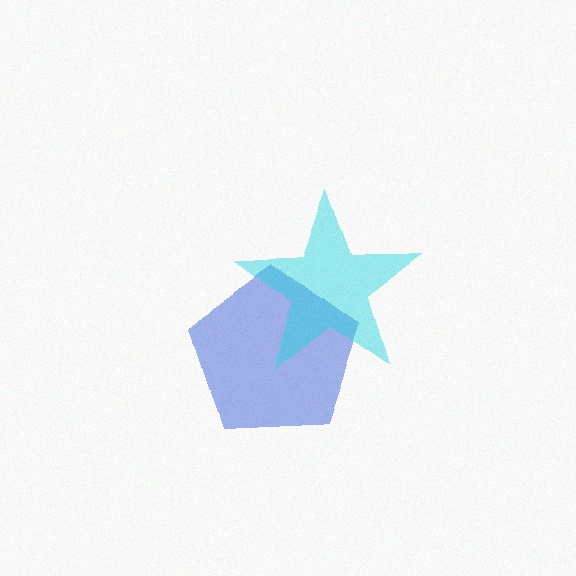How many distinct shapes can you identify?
There are 2 distinct shapes: a blue pentagon, a cyan star.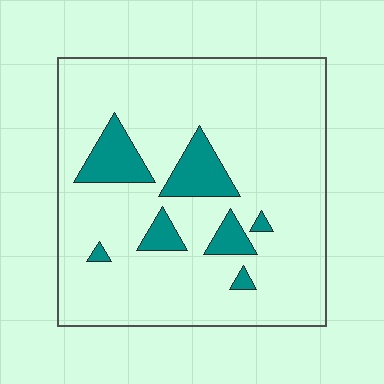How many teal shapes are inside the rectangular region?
7.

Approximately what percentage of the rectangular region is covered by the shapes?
Approximately 15%.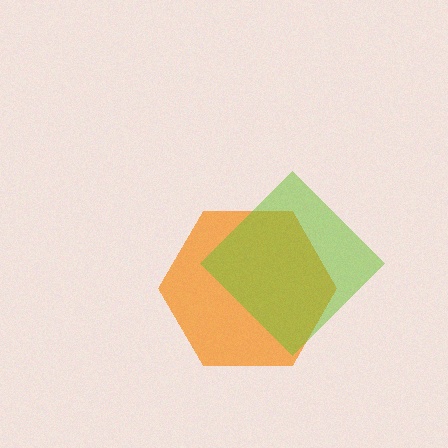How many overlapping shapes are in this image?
There are 2 overlapping shapes in the image.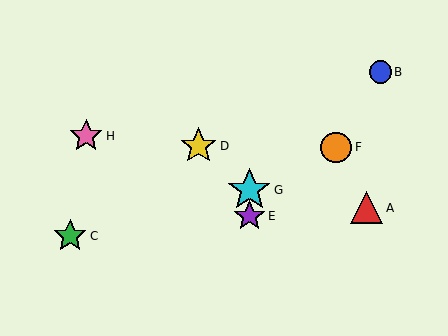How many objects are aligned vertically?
2 objects (E, G) are aligned vertically.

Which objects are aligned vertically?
Objects E, G are aligned vertically.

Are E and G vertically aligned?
Yes, both are at x≈249.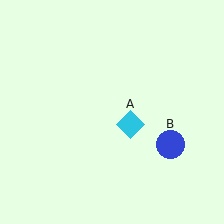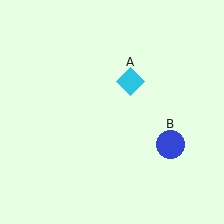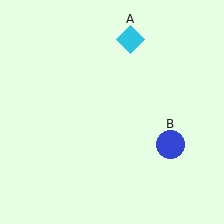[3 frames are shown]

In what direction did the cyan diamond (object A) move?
The cyan diamond (object A) moved up.